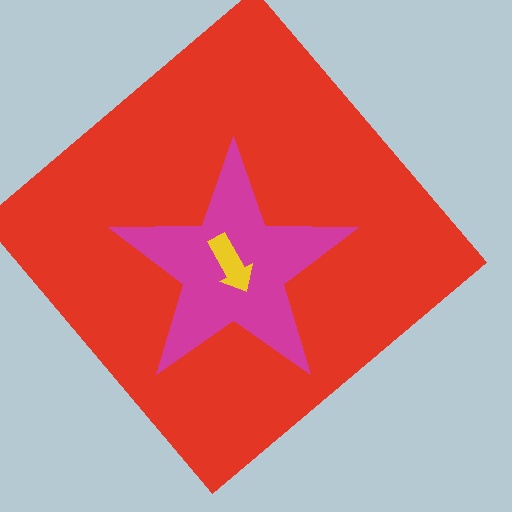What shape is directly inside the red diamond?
The magenta star.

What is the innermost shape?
The yellow arrow.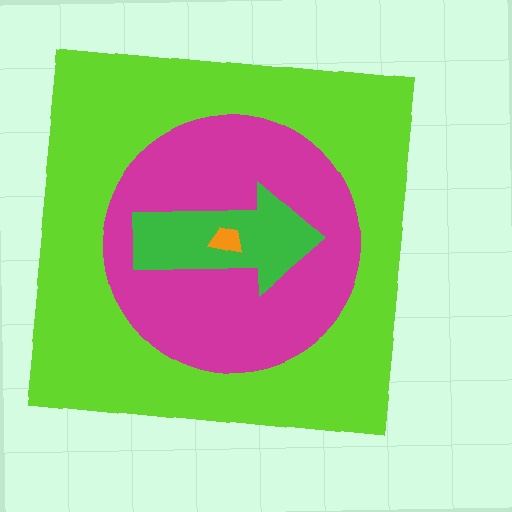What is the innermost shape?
The orange trapezoid.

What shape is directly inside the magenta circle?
The green arrow.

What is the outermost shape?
The lime square.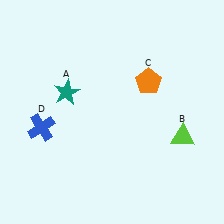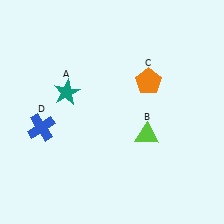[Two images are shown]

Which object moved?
The lime triangle (B) moved left.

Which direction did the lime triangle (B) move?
The lime triangle (B) moved left.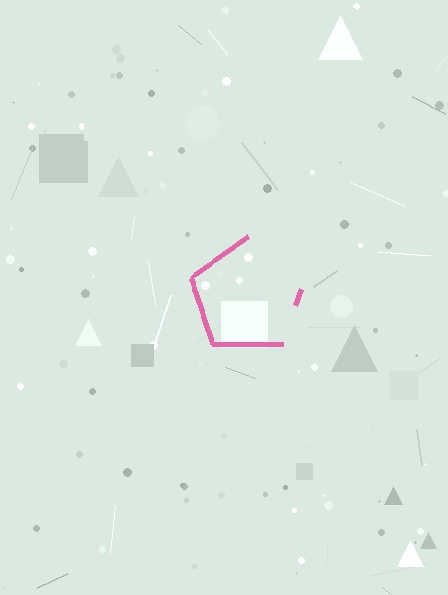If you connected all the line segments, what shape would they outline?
They would outline a pentagon.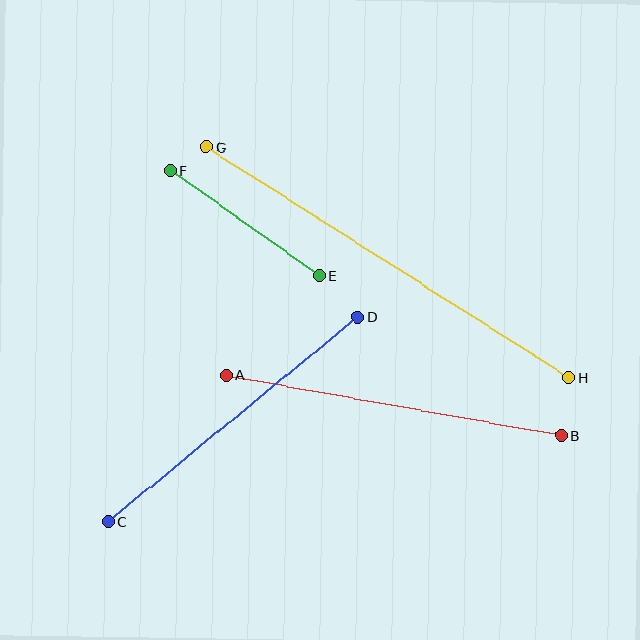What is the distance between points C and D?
The distance is approximately 323 pixels.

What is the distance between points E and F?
The distance is approximately 182 pixels.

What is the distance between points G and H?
The distance is approximately 429 pixels.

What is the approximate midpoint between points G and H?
The midpoint is at approximately (387, 262) pixels.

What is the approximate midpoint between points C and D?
The midpoint is at approximately (233, 419) pixels.